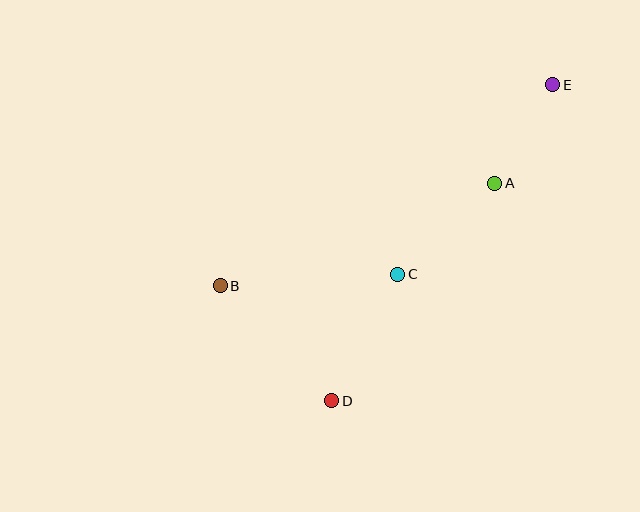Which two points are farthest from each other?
Points B and E are farthest from each other.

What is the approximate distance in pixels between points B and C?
The distance between B and C is approximately 178 pixels.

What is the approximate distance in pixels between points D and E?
The distance between D and E is approximately 386 pixels.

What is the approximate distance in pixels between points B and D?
The distance between B and D is approximately 160 pixels.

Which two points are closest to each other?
Points A and E are closest to each other.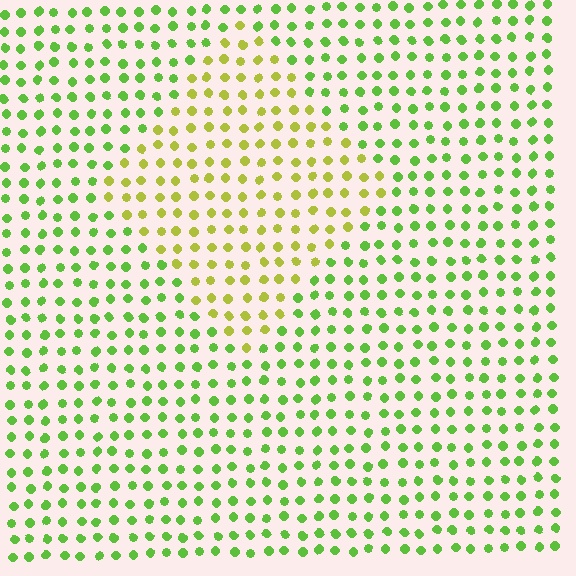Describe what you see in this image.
The image is filled with small lime elements in a uniform arrangement. A diamond-shaped region is visible where the elements are tinted to a slightly different hue, forming a subtle color boundary.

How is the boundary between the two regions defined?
The boundary is defined purely by a slight shift in hue (about 37 degrees). Spacing, size, and orientation are identical on both sides.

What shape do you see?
I see a diamond.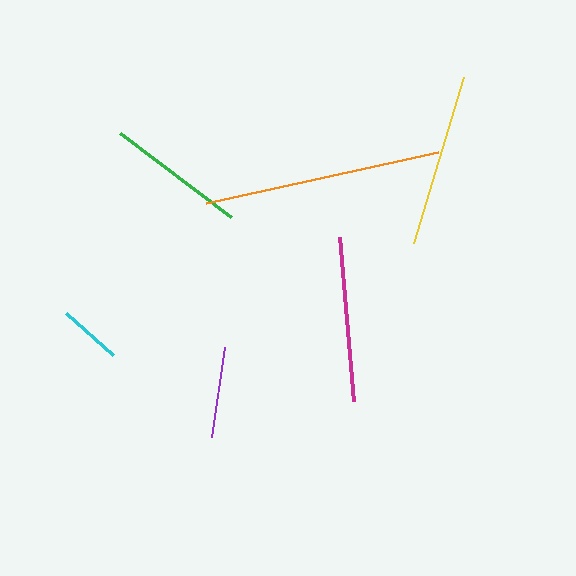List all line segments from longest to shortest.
From longest to shortest: orange, yellow, magenta, green, purple, cyan.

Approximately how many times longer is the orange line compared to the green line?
The orange line is approximately 1.7 times the length of the green line.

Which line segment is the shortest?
The cyan line is the shortest at approximately 63 pixels.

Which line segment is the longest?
The orange line is the longest at approximately 237 pixels.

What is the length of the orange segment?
The orange segment is approximately 237 pixels long.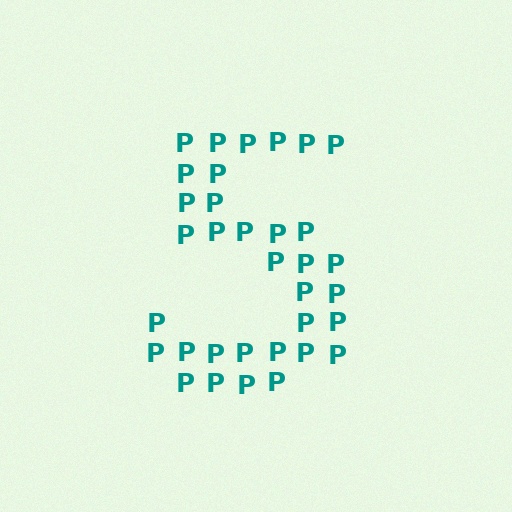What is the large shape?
The large shape is the digit 5.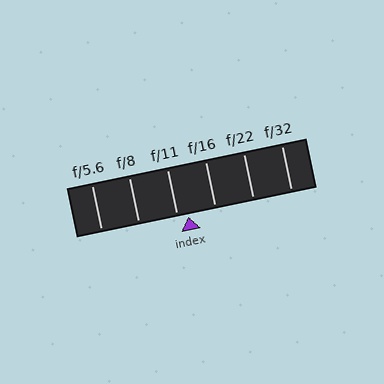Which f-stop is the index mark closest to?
The index mark is closest to f/11.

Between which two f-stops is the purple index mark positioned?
The index mark is between f/11 and f/16.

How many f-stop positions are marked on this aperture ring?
There are 6 f-stop positions marked.